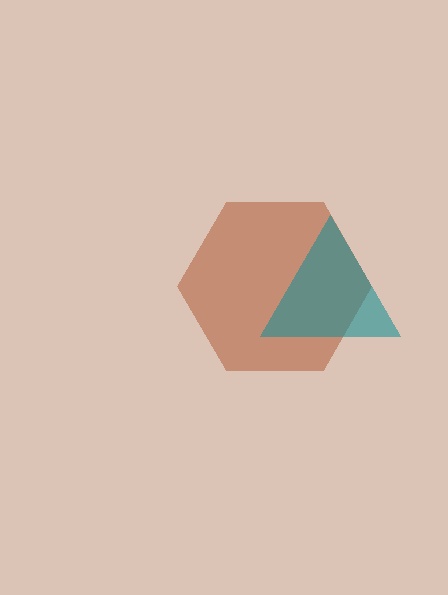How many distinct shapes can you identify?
There are 2 distinct shapes: a brown hexagon, a teal triangle.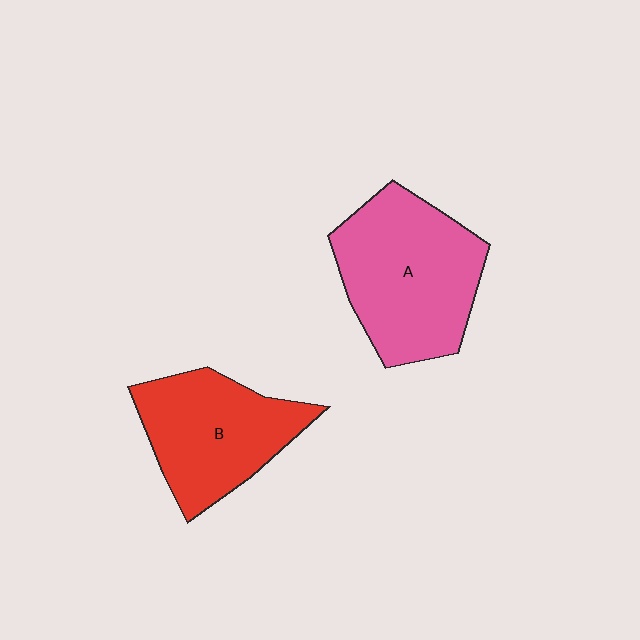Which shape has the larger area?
Shape A (pink).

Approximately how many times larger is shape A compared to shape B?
Approximately 1.2 times.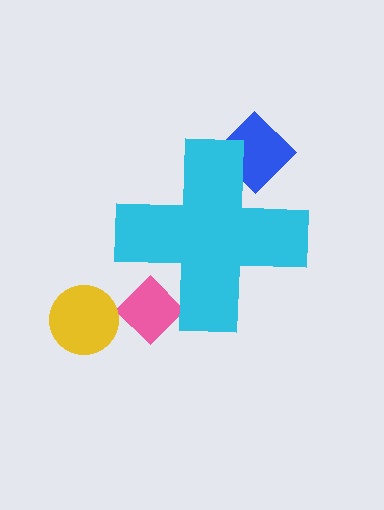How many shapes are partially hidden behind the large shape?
2 shapes are partially hidden.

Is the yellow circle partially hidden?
No, the yellow circle is fully visible.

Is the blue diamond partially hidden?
Yes, the blue diamond is partially hidden behind the cyan cross.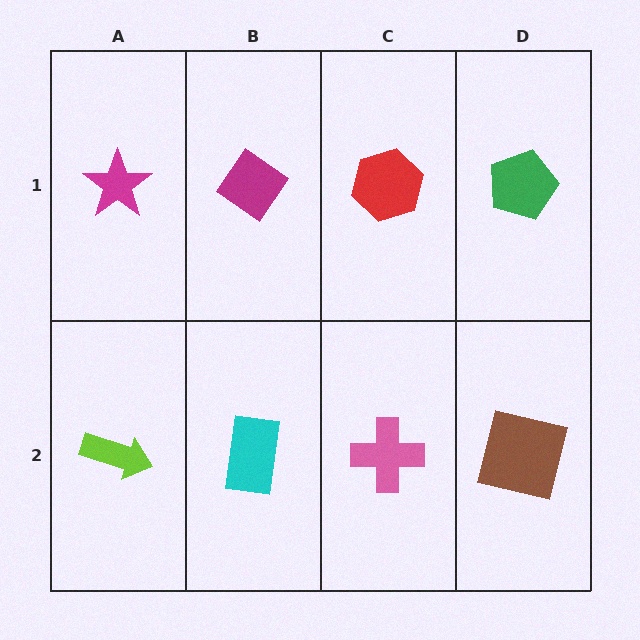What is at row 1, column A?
A magenta star.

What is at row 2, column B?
A cyan rectangle.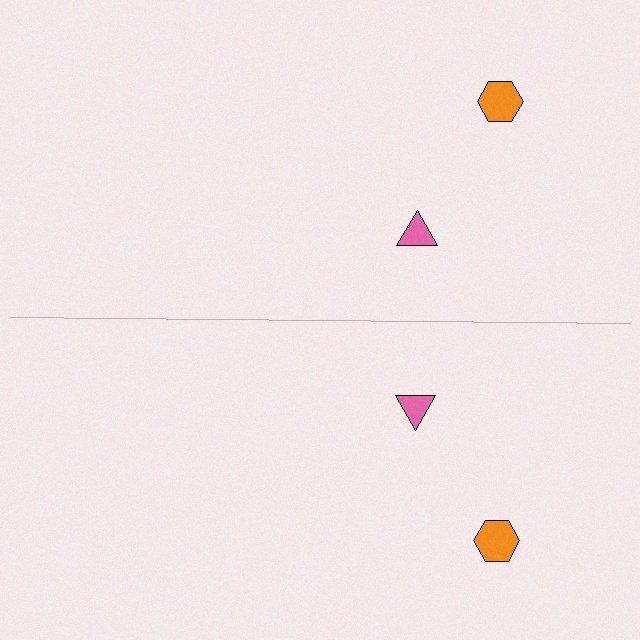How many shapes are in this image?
There are 4 shapes in this image.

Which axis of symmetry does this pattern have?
The pattern has a horizontal axis of symmetry running through the center of the image.